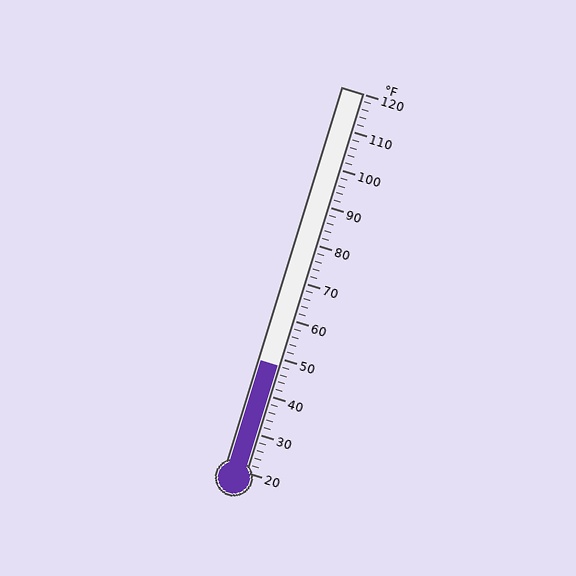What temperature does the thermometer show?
The thermometer shows approximately 48°F.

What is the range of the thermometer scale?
The thermometer scale ranges from 20°F to 120°F.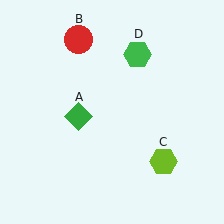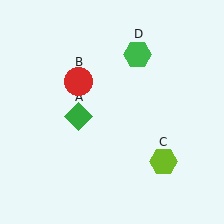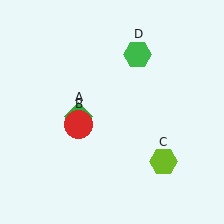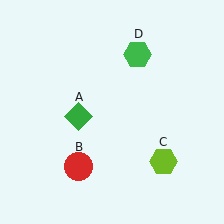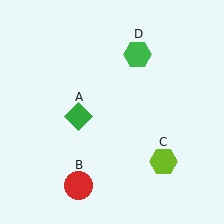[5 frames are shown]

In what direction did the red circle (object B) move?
The red circle (object B) moved down.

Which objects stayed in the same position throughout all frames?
Green diamond (object A) and lime hexagon (object C) and green hexagon (object D) remained stationary.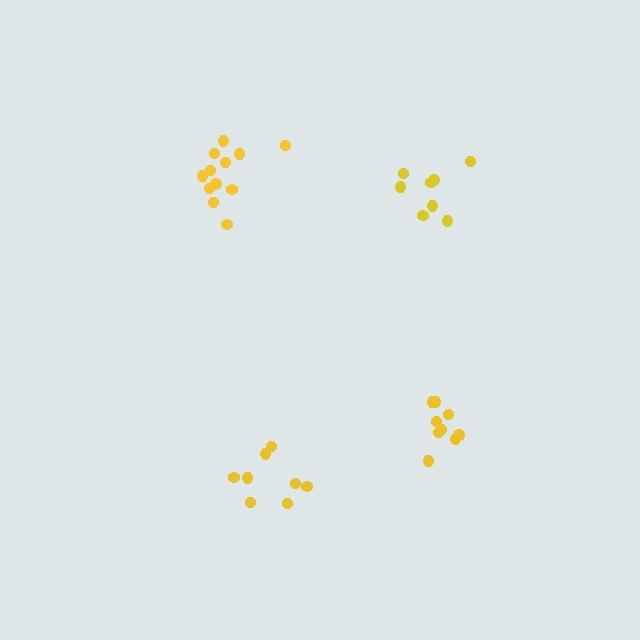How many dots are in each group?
Group 1: 9 dots, Group 2: 12 dots, Group 3: 8 dots, Group 4: 8 dots (37 total).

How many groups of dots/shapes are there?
There are 4 groups.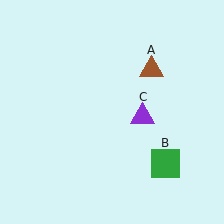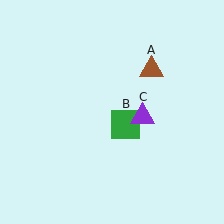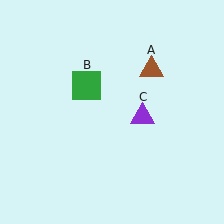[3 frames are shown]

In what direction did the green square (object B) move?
The green square (object B) moved up and to the left.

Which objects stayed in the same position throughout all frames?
Brown triangle (object A) and purple triangle (object C) remained stationary.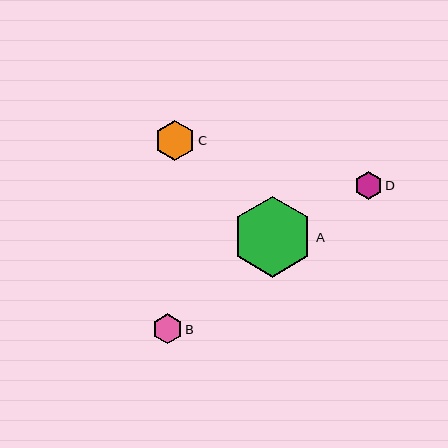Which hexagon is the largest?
Hexagon A is the largest with a size of approximately 81 pixels.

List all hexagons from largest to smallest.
From largest to smallest: A, C, B, D.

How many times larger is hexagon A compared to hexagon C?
Hexagon A is approximately 2.0 times the size of hexagon C.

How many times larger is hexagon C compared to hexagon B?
Hexagon C is approximately 1.4 times the size of hexagon B.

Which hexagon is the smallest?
Hexagon D is the smallest with a size of approximately 27 pixels.